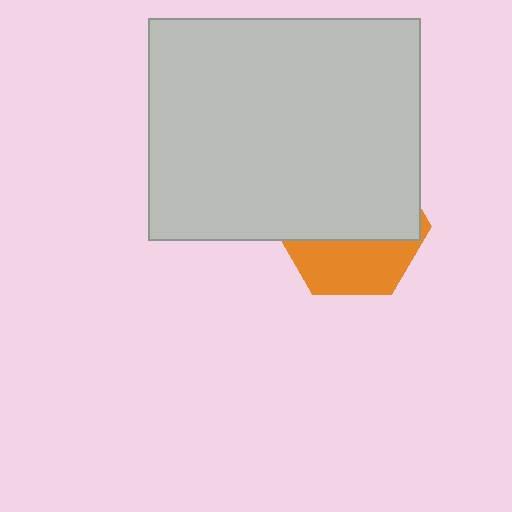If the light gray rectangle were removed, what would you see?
You would see the complete orange hexagon.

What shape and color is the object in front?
The object in front is a light gray rectangle.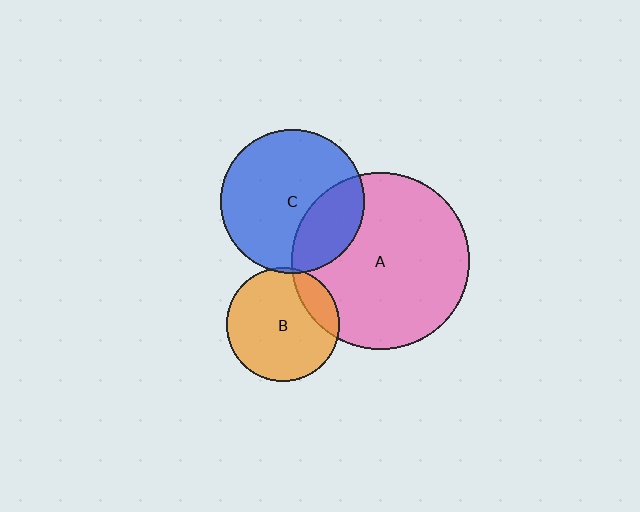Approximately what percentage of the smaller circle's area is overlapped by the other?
Approximately 15%.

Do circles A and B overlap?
Yes.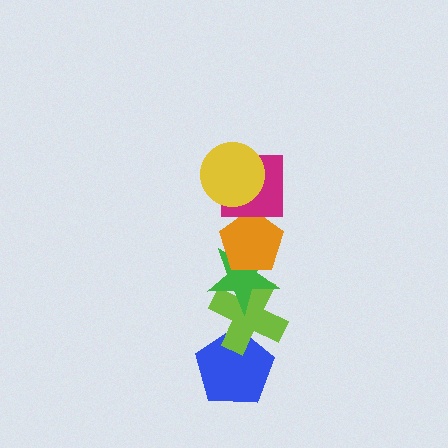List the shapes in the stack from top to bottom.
From top to bottom: the yellow circle, the magenta square, the orange pentagon, the green star, the lime cross, the blue pentagon.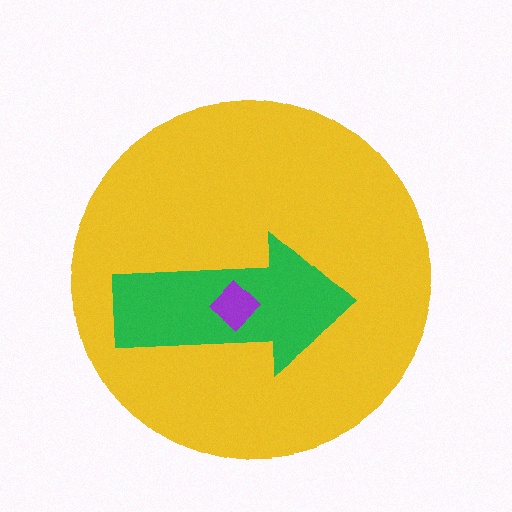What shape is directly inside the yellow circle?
The green arrow.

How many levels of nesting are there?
3.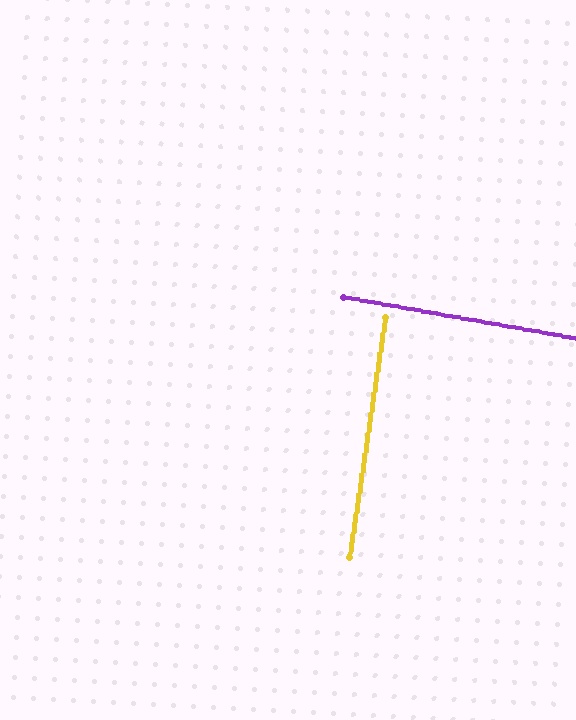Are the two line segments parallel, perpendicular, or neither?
Perpendicular — they meet at approximately 88°.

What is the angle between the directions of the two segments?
Approximately 88 degrees.